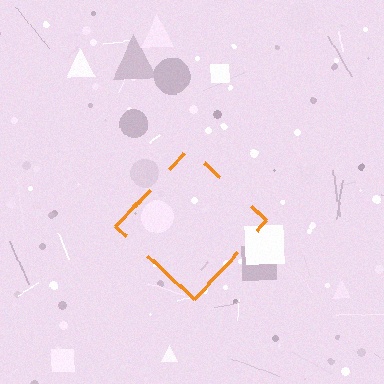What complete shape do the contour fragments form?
The contour fragments form a diamond.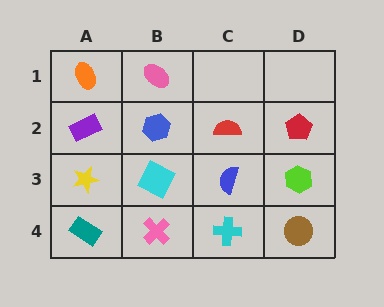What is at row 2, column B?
A blue hexagon.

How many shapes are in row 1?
2 shapes.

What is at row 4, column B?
A pink cross.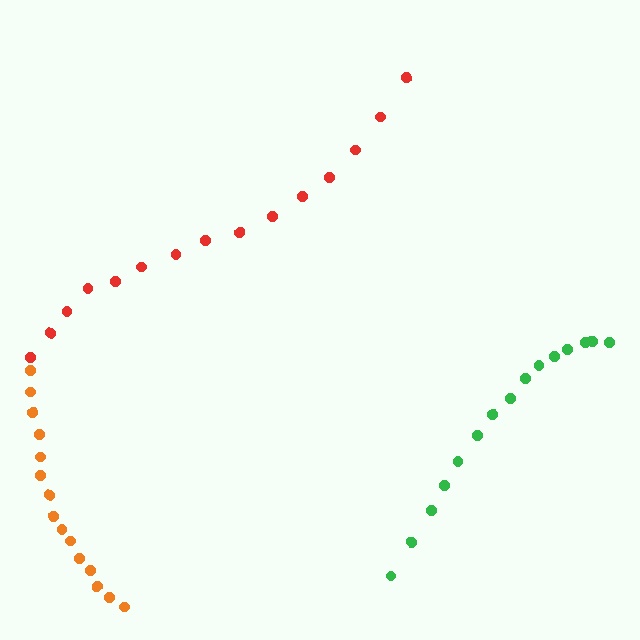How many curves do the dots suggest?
There are 3 distinct paths.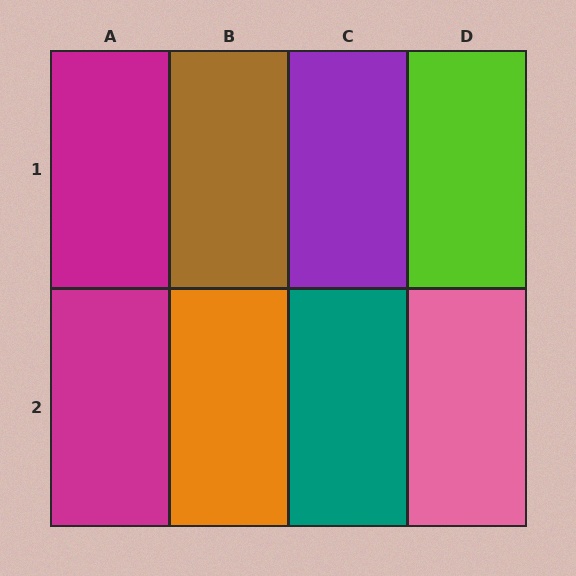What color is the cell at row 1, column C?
Purple.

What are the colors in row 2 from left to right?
Magenta, orange, teal, pink.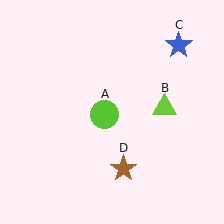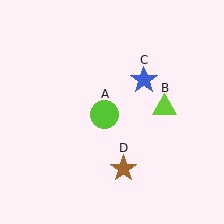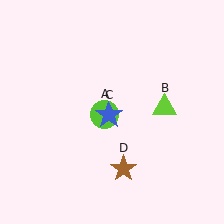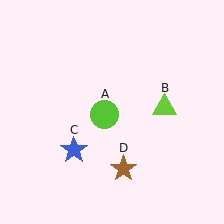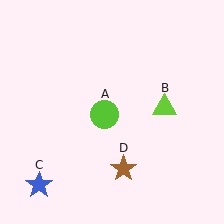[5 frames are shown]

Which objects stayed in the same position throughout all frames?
Lime circle (object A) and lime triangle (object B) and brown star (object D) remained stationary.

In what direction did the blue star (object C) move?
The blue star (object C) moved down and to the left.